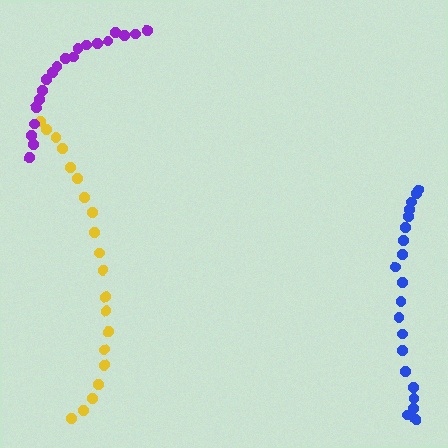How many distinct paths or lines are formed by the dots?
There are 3 distinct paths.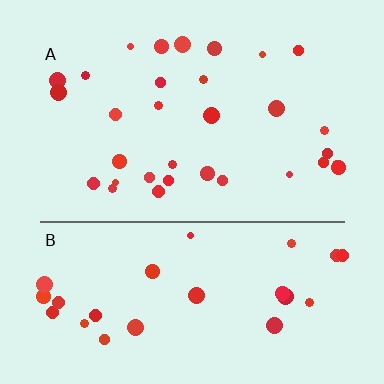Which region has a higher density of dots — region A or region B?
A (the top).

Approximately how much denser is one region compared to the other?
Approximately 1.1× — region A over region B.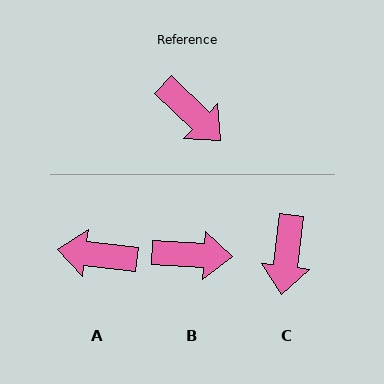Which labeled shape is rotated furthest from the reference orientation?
A, about 143 degrees away.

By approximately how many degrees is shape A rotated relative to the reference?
Approximately 143 degrees clockwise.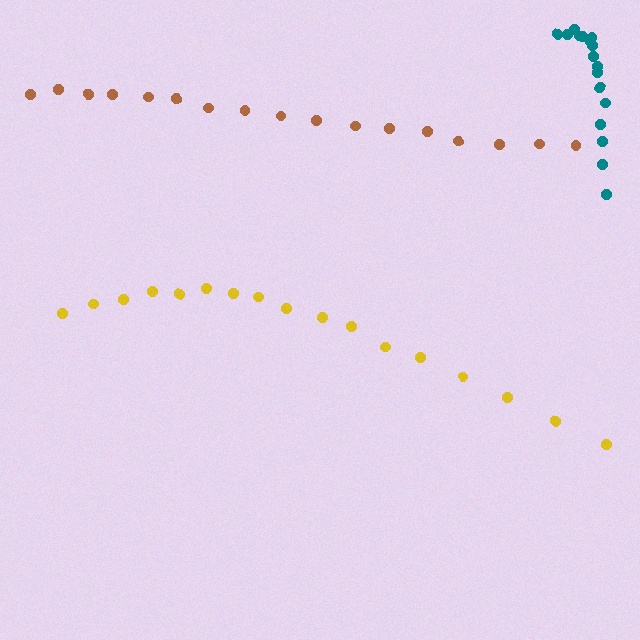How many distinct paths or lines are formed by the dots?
There are 3 distinct paths.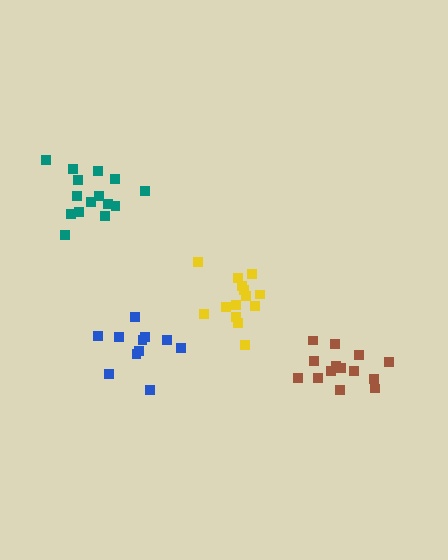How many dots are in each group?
Group 1: 14 dots, Group 2: 11 dots, Group 3: 15 dots, Group 4: 14 dots (54 total).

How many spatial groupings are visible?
There are 4 spatial groupings.